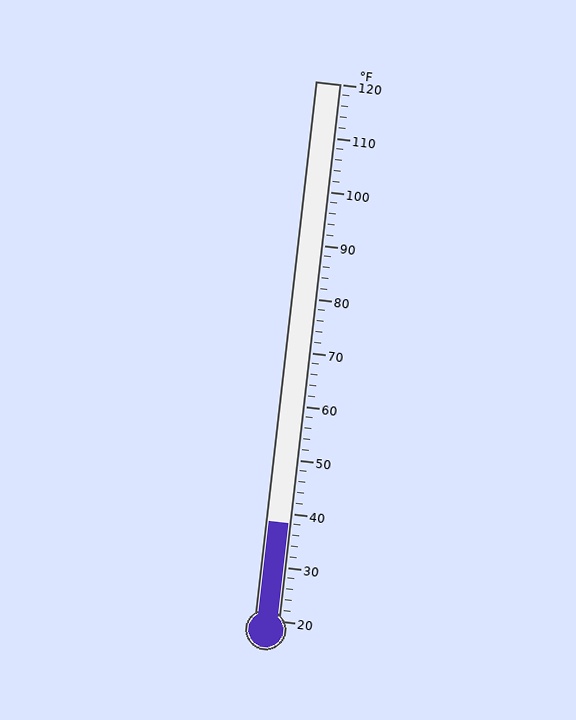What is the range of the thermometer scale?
The thermometer scale ranges from 20°F to 120°F.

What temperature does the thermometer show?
The thermometer shows approximately 38°F.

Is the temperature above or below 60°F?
The temperature is below 60°F.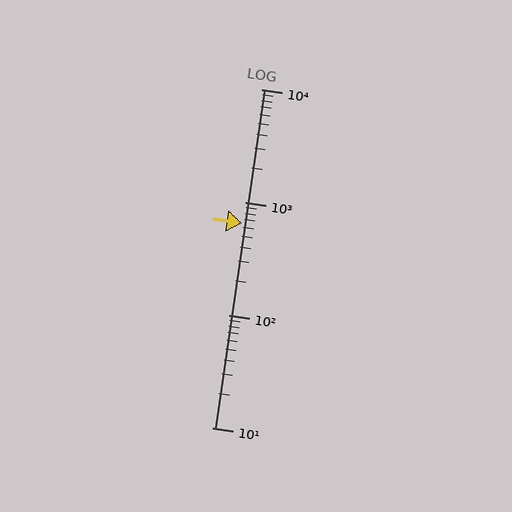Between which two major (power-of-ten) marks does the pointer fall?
The pointer is between 100 and 1000.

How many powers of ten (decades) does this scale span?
The scale spans 3 decades, from 10 to 10000.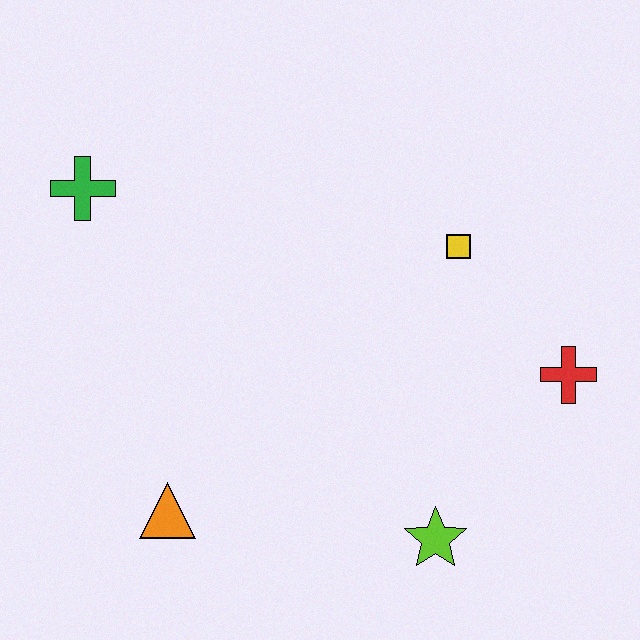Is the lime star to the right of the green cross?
Yes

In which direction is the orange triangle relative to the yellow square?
The orange triangle is to the left of the yellow square.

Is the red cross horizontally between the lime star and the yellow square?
No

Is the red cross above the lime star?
Yes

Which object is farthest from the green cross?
The red cross is farthest from the green cross.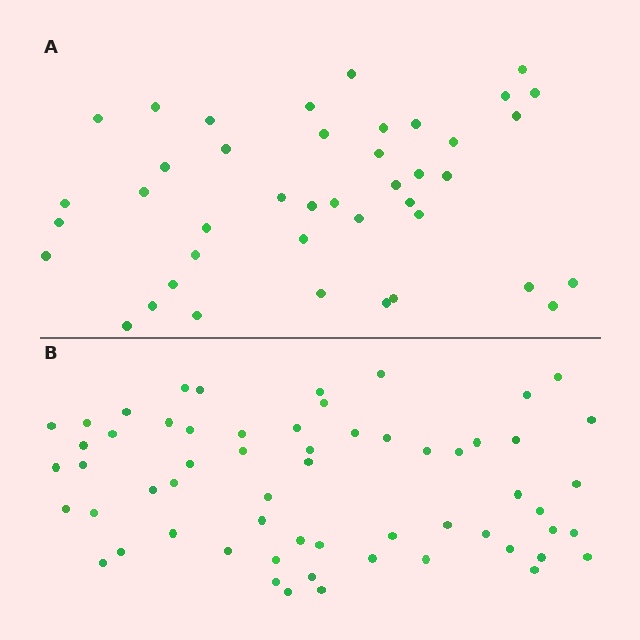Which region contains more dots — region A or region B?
Region B (the bottom region) has more dots.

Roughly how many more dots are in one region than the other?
Region B has approximately 20 more dots than region A.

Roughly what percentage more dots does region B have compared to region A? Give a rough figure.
About 45% more.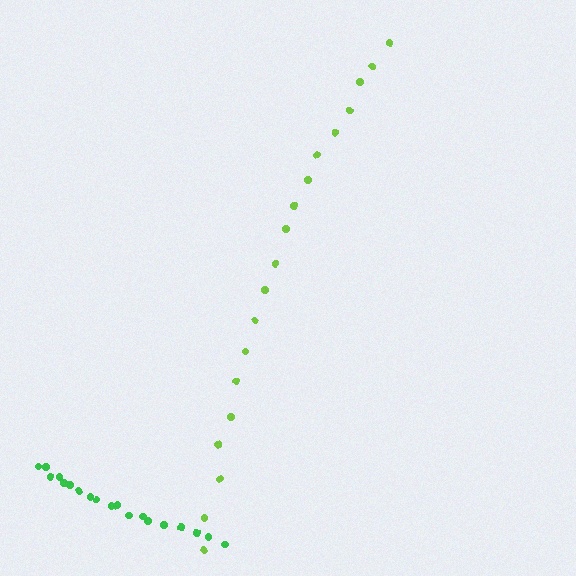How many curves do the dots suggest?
There are 2 distinct paths.